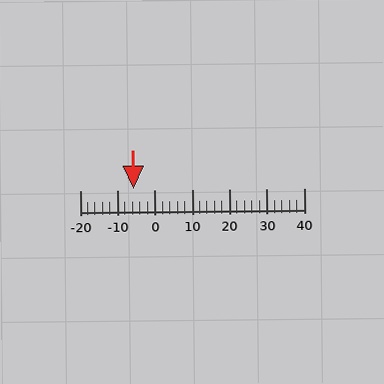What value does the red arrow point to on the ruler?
The red arrow points to approximately -6.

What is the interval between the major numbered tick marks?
The major tick marks are spaced 10 units apart.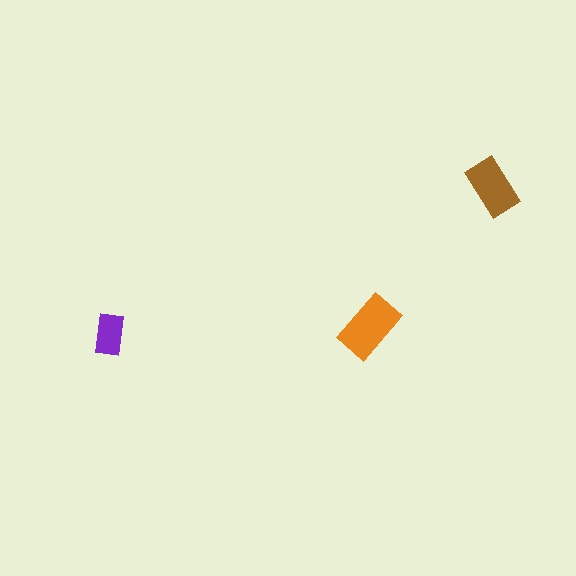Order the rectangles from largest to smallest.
the orange one, the brown one, the purple one.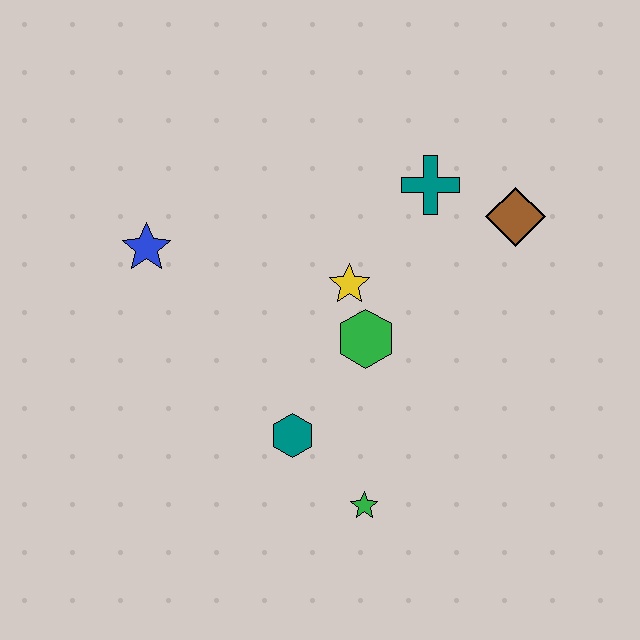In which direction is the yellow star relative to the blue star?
The yellow star is to the right of the blue star.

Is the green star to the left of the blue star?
No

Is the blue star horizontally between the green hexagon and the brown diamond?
No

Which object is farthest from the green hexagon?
The blue star is farthest from the green hexagon.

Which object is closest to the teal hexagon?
The green star is closest to the teal hexagon.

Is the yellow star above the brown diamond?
No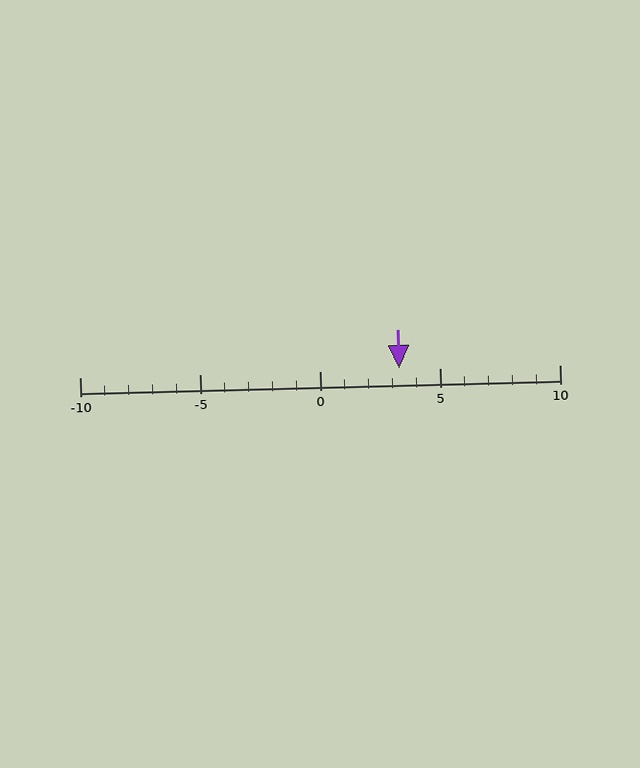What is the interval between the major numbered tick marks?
The major tick marks are spaced 5 units apart.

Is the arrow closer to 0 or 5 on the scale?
The arrow is closer to 5.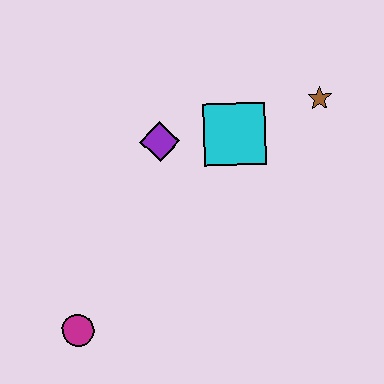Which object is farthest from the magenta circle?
The brown star is farthest from the magenta circle.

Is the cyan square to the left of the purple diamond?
No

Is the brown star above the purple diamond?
Yes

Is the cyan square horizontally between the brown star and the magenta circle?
Yes